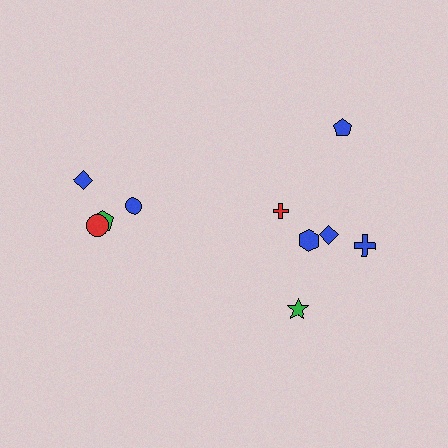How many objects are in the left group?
There are 4 objects.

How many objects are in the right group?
There are 6 objects.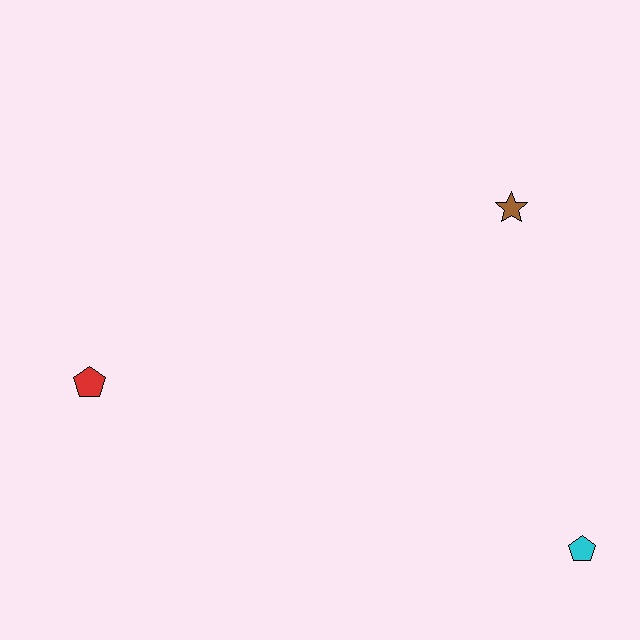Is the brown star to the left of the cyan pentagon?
Yes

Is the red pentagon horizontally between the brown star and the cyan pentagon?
No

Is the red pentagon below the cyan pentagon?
No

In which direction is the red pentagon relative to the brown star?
The red pentagon is to the left of the brown star.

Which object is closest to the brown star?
The cyan pentagon is closest to the brown star.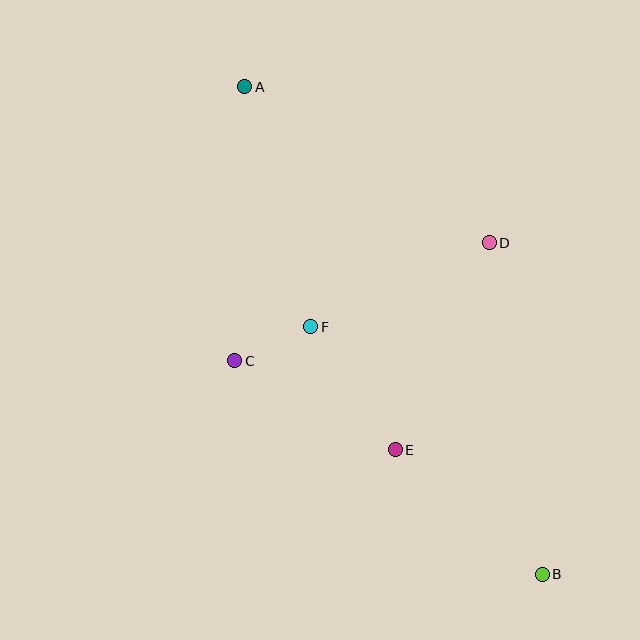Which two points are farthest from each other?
Points A and B are farthest from each other.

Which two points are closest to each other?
Points C and F are closest to each other.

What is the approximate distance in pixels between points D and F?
The distance between D and F is approximately 197 pixels.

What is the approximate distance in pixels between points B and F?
The distance between B and F is approximately 339 pixels.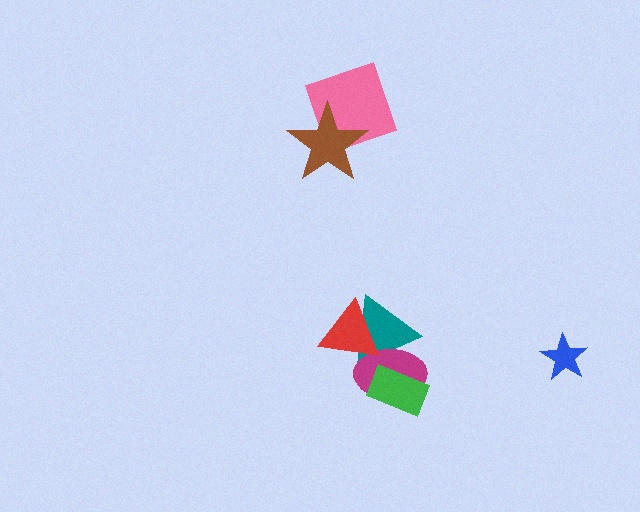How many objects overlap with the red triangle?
2 objects overlap with the red triangle.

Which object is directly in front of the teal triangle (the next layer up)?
The magenta ellipse is directly in front of the teal triangle.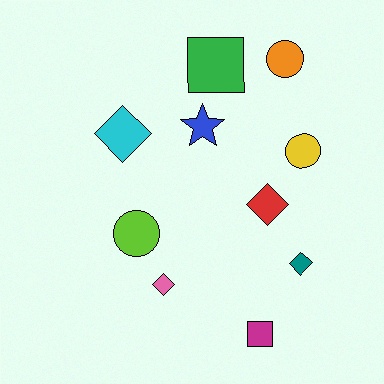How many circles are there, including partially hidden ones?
There are 3 circles.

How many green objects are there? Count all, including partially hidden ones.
There is 1 green object.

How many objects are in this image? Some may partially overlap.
There are 10 objects.